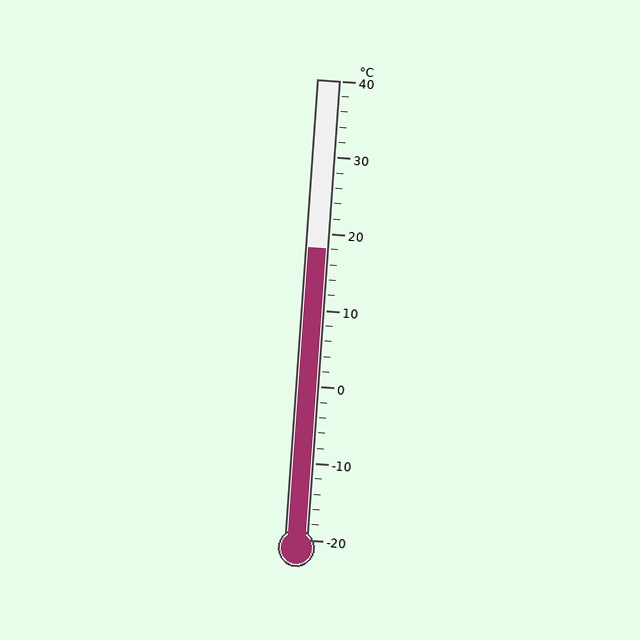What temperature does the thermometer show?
The thermometer shows approximately 18°C.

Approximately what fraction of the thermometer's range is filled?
The thermometer is filled to approximately 65% of its range.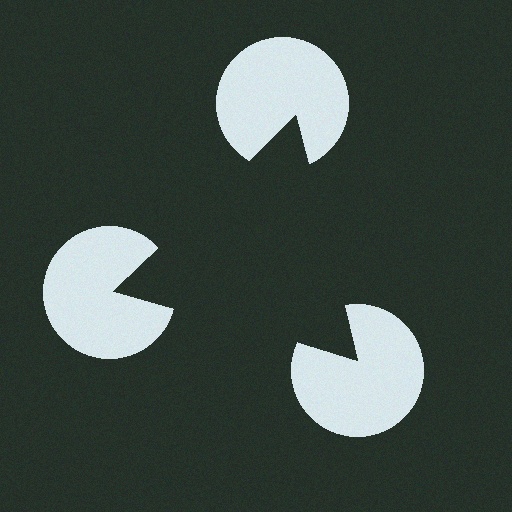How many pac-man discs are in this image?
There are 3 — one at each vertex of the illusory triangle.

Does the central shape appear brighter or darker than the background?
It typically appears slightly darker than the background, even though no actual brightness change is drawn.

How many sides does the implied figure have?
3 sides.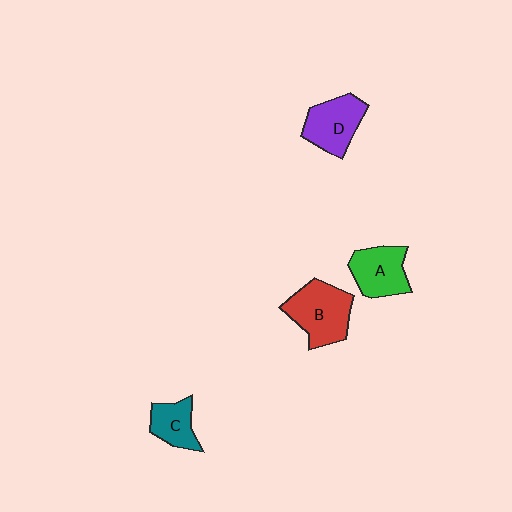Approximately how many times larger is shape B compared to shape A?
Approximately 1.3 times.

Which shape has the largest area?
Shape B (red).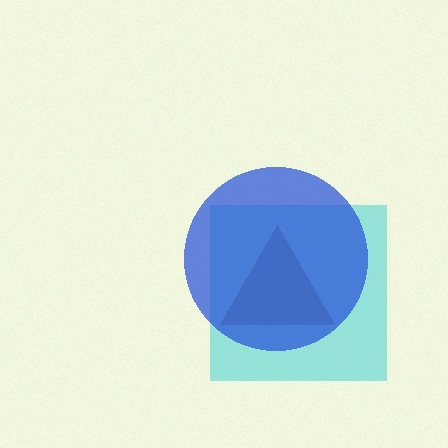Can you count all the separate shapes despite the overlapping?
Yes, there are 3 separate shapes.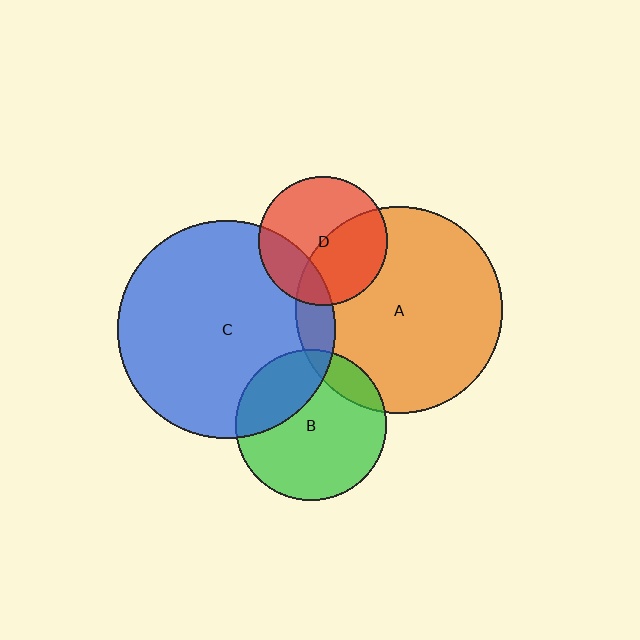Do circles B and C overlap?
Yes.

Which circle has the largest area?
Circle C (blue).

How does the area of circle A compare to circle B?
Approximately 1.9 times.